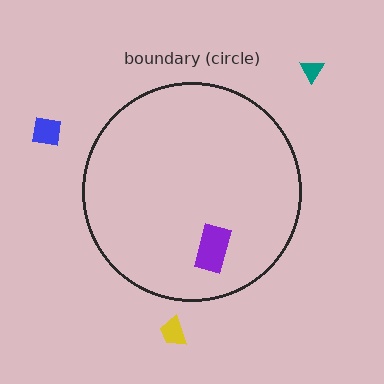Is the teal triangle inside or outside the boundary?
Outside.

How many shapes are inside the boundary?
1 inside, 3 outside.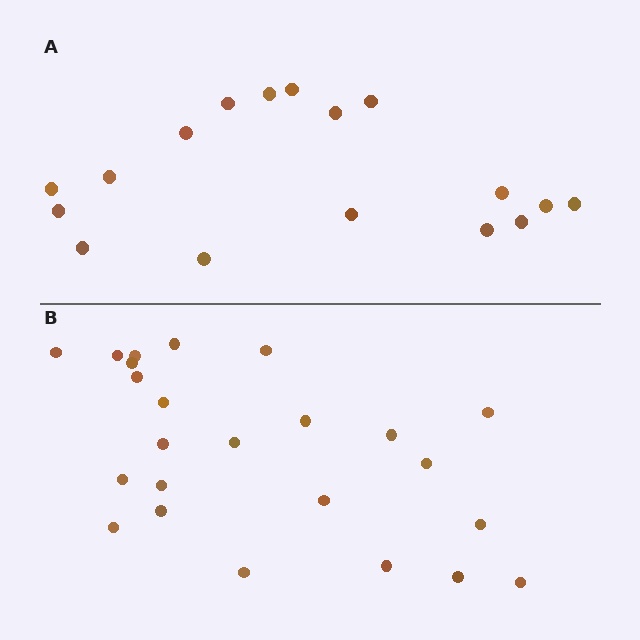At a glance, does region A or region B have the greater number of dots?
Region B (the bottom region) has more dots.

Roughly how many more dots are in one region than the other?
Region B has roughly 8 or so more dots than region A.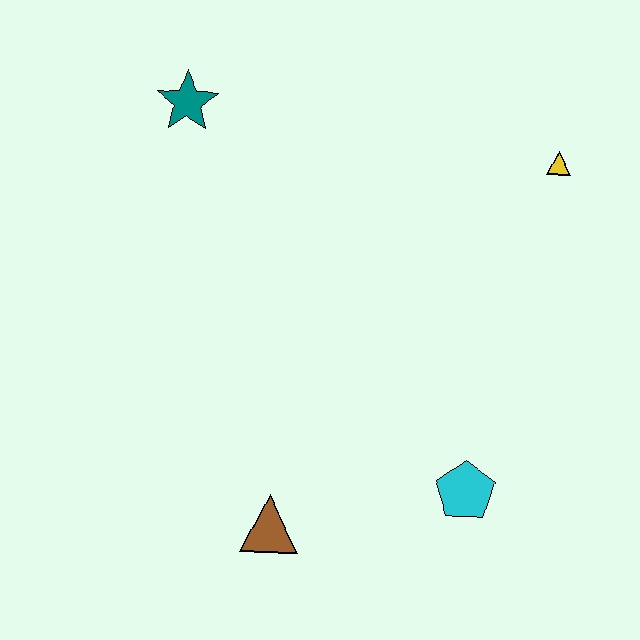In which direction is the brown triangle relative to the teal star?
The brown triangle is below the teal star.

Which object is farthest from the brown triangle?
The yellow triangle is farthest from the brown triangle.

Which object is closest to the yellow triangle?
The cyan pentagon is closest to the yellow triangle.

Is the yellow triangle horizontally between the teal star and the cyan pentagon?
No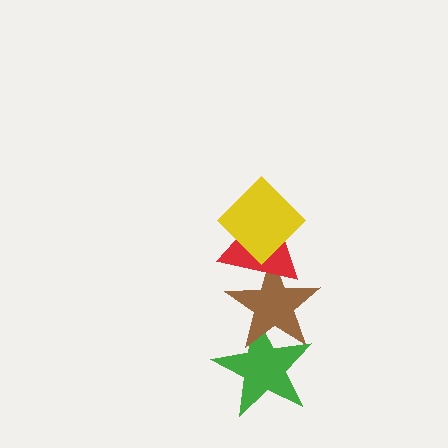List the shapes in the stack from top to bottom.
From top to bottom: the yellow diamond, the red triangle, the brown star, the green star.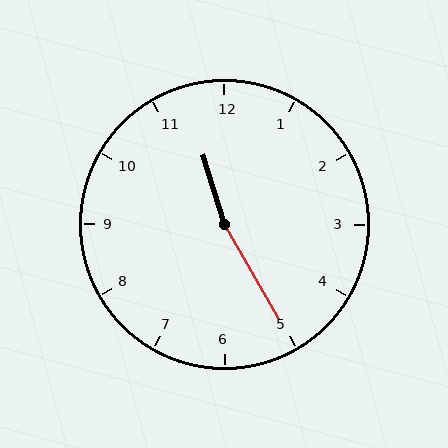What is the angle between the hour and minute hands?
Approximately 168 degrees.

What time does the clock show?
11:25.